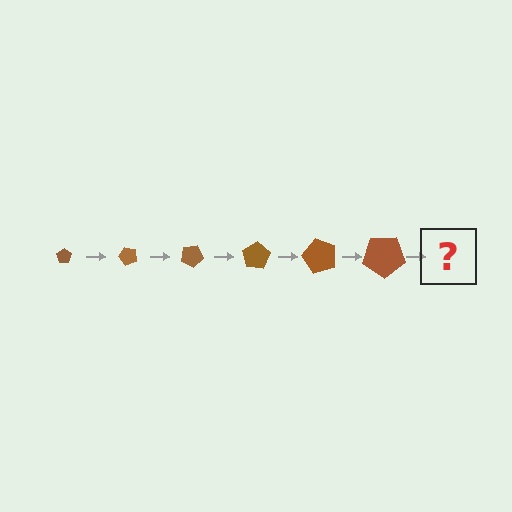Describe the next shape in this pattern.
It should be a pentagon, larger than the previous one and rotated 300 degrees from the start.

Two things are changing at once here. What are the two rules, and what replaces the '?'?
The two rules are that the pentagon grows larger each step and it rotates 50 degrees each step. The '?' should be a pentagon, larger than the previous one and rotated 300 degrees from the start.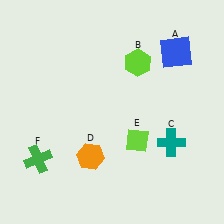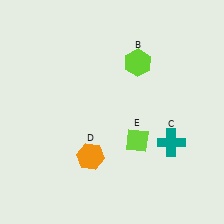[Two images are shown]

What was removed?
The blue square (A), the green cross (F) were removed in Image 2.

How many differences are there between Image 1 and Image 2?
There are 2 differences between the two images.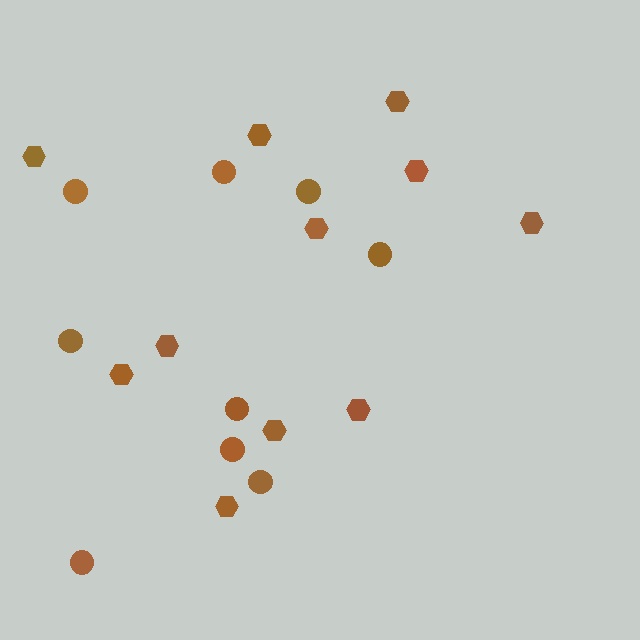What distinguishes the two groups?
There are 2 groups: one group of circles (9) and one group of hexagons (11).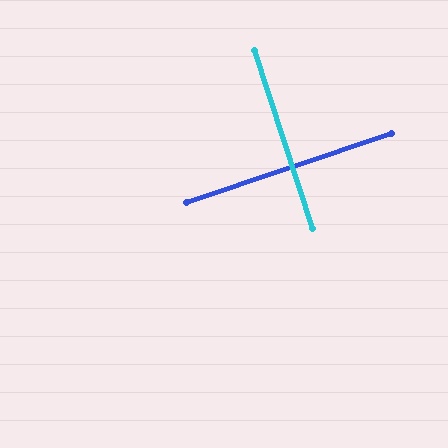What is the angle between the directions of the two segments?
Approximately 90 degrees.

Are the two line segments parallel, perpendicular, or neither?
Perpendicular — they meet at approximately 90°.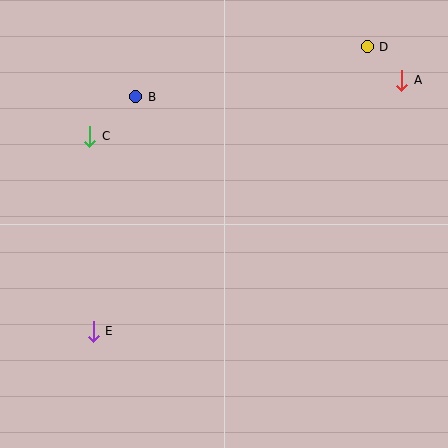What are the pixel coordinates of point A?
Point A is at (402, 80).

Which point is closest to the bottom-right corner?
Point A is closest to the bottom-right corner.